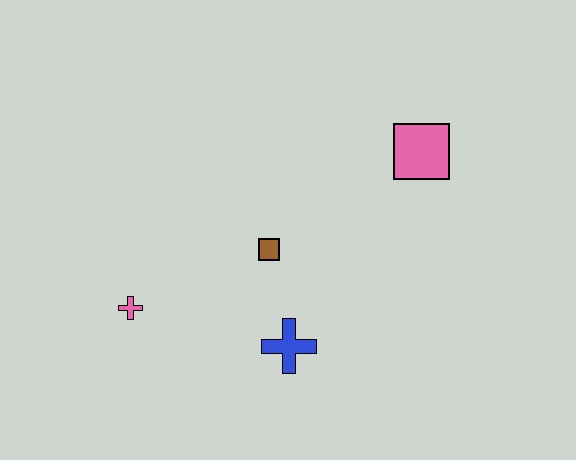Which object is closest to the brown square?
The blue cross is closest to the brown square.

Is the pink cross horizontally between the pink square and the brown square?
No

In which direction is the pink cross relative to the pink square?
The pink cross is to the left of the pink square.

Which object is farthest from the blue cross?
The pink square is farthest from the blue cross.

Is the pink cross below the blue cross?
No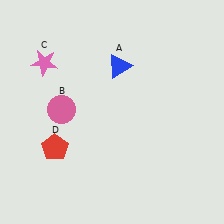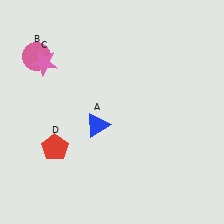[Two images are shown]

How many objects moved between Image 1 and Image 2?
2 objects moved between the two images.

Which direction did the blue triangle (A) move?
The blue triangle (A) moved down.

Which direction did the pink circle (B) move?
The pink circle (B) moved up.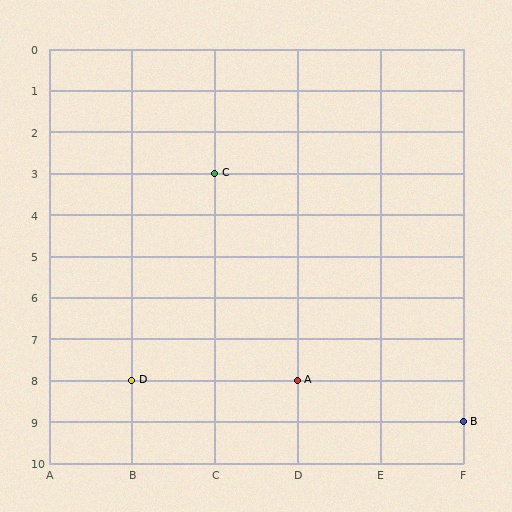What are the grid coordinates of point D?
Point D is at grid coordinates (B, 8).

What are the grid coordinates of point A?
Point A is at grid coordinates (D, 8).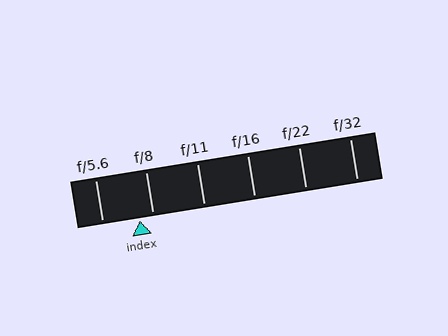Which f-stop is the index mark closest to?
The index mark is closest to f/8.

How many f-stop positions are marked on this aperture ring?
There are 6 f-stop positions marked.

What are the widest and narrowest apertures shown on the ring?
The widest aperture shown is f/5.6 and the narrowest is f/32.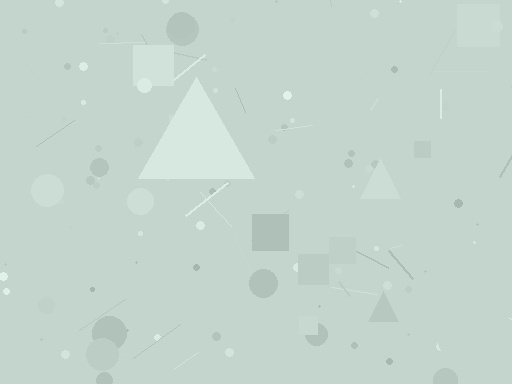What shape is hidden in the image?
A triangle is hidden in the image.